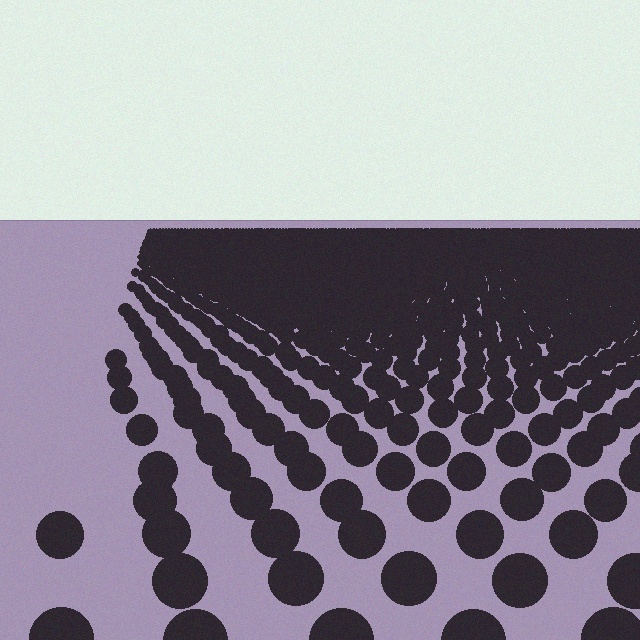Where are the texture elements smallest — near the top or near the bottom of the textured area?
Near the top.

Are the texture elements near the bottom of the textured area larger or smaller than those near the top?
Larger. Near the bottom, elements are closer to the viewer and appear at a bigger on-screen size.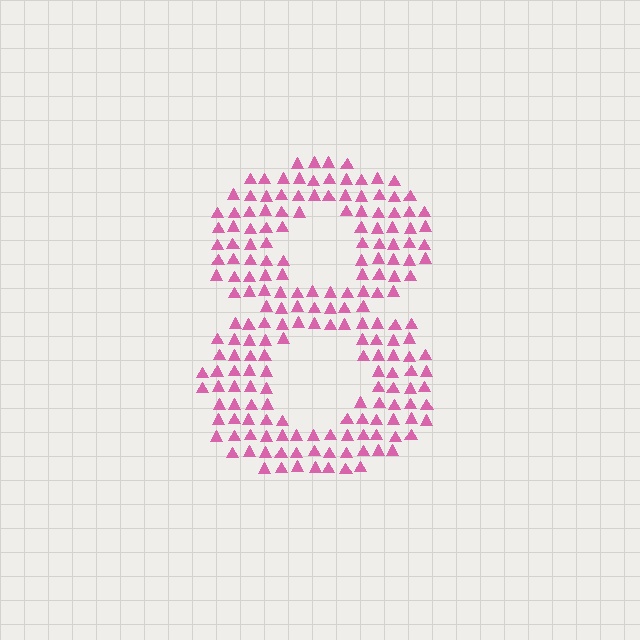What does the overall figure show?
The overall figure shows the digit 8.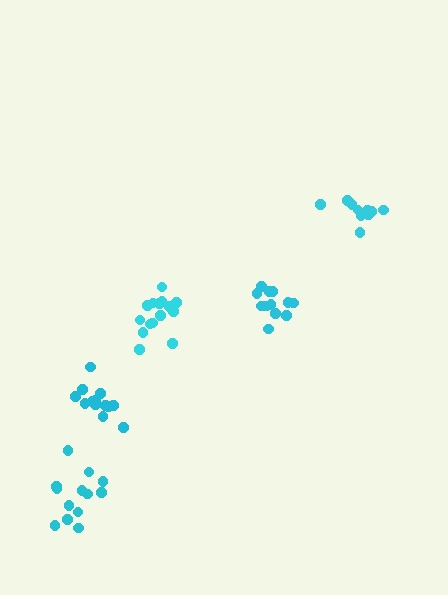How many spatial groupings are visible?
There are 5 spatial groupings.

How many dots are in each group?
Group 1: 13 dots, Group 2: 13 dots, Group 3: 15 dots, Group 4: 12 dots, Group 5: 11 dots (64 total).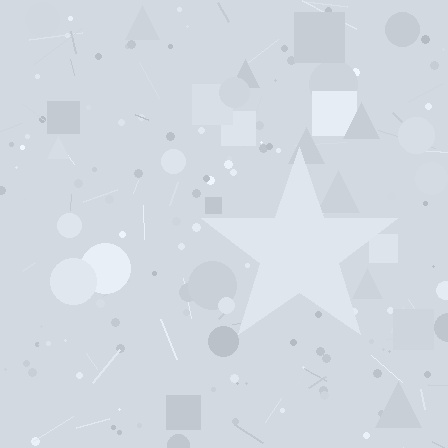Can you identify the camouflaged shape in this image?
The camouflaged shape is a star.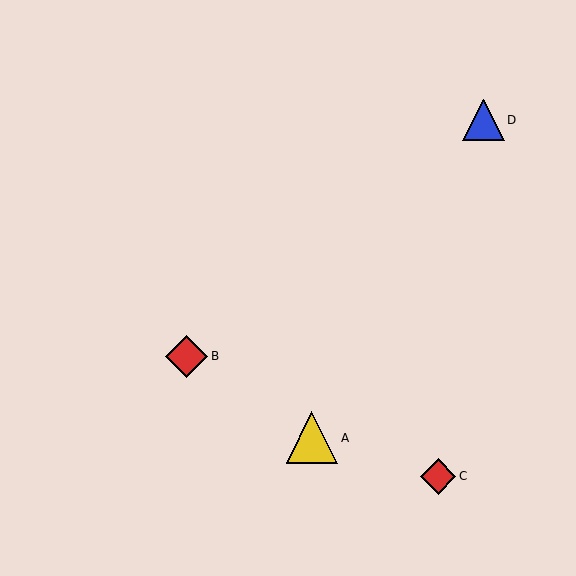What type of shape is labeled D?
Shape D is a blue triangle.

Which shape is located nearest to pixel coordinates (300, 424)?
The yellow triangle (labeled A) at (312, 438) is nearest to that location.